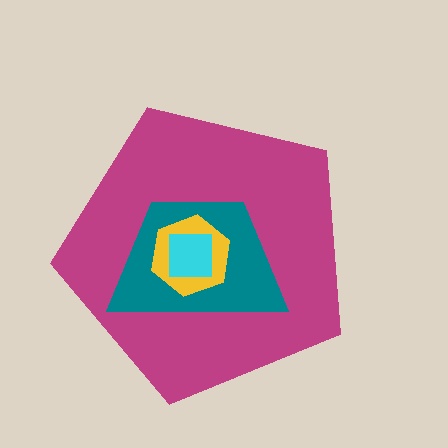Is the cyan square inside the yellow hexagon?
Yes.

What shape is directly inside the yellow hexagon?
The cyan square.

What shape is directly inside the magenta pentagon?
The teal trapezoid.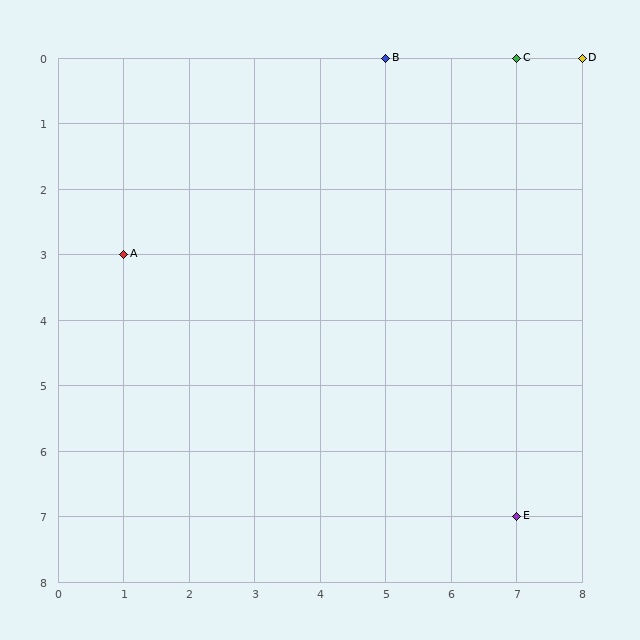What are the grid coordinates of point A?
Point A is at grid coordinates (1, 3).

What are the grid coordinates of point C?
Point C is at grid coordinates (7, 0).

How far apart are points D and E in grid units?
Points D and E are 1 column and 7 rows apart (about 7.1 grid units diagonally).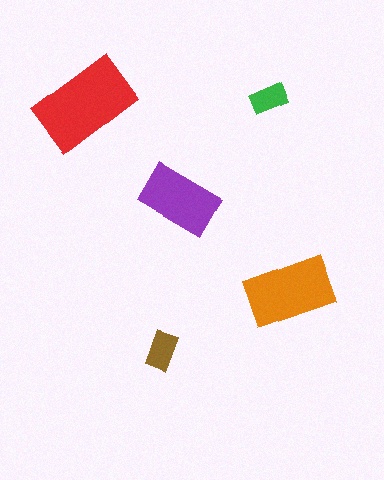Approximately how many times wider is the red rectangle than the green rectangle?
About 2.5 times wider.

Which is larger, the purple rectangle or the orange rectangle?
The orange one.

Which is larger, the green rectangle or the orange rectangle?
The orange one.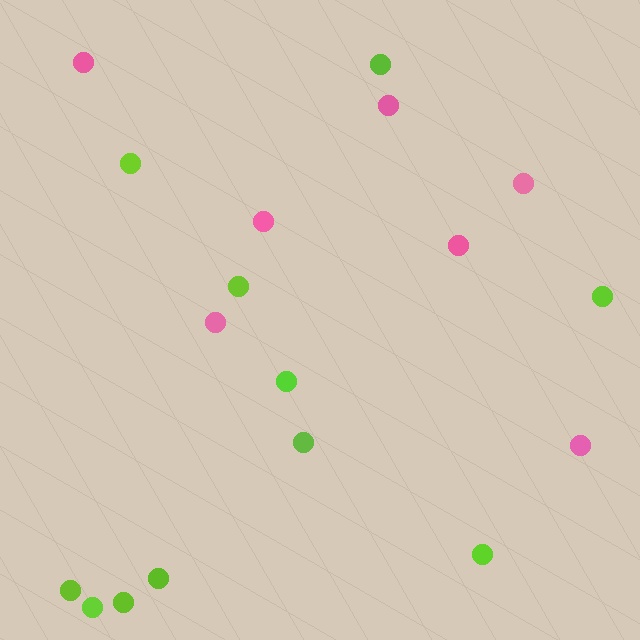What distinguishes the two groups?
There are 2 groups: one group of lime circles (11) and one group of pink circles (7).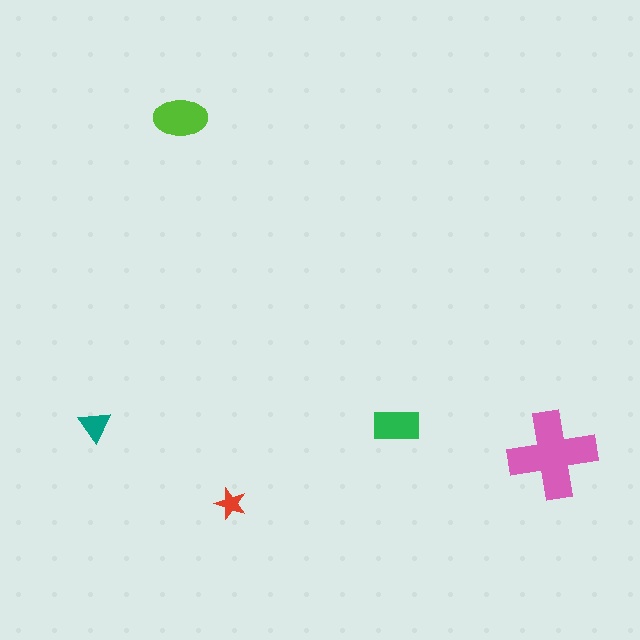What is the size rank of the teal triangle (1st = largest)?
4th.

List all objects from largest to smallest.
The pink cross, the lime ellipse, the green rectangle, the teal triangle, the red star.